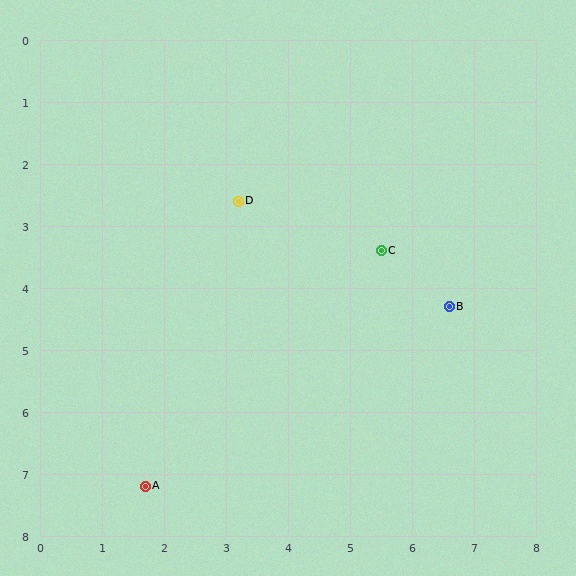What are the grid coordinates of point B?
Point B is at approximately (6.6, 4.3).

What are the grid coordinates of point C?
Point C is at approximately (5.5, 3.4).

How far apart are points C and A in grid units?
Points C and A are about 5.4 grid units apart.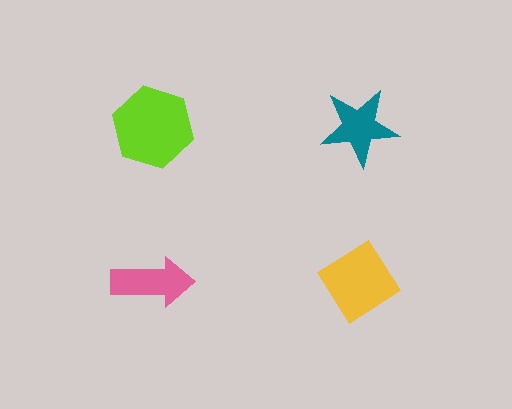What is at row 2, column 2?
A yellow diamond.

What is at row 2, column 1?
A pink arrow.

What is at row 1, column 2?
A teal star.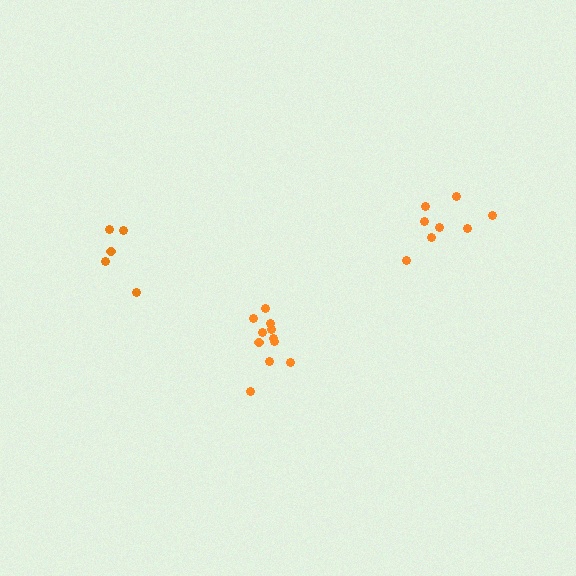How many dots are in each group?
Group 1: 8 dots, Group 2: 11 dots, Group 3: 5 dots (24 total).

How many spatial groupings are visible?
There are 3 spatial groupings.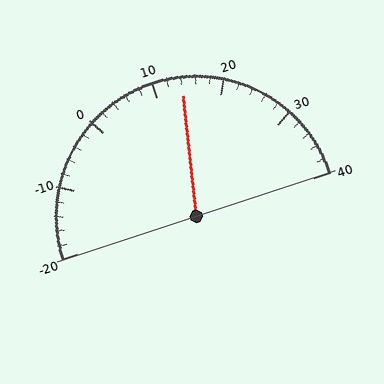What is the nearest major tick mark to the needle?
The nearest major tick mark is 10.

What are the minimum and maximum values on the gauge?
The gauge ranges from -20 to 40.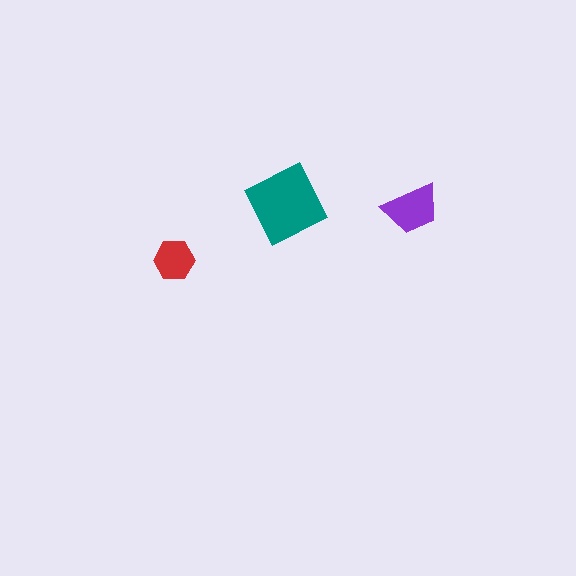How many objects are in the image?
There are 3 objects in the image.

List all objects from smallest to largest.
The red hexagon, the purple trapezoid, the teal diamond.